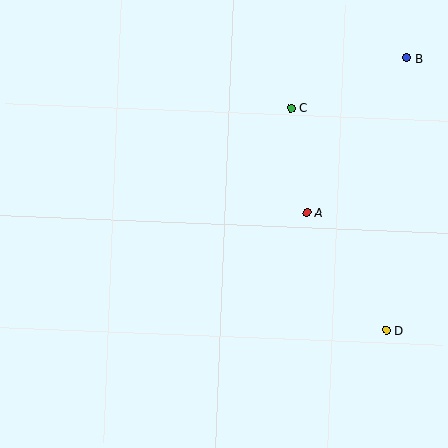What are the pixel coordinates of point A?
Point A is at (307, 213).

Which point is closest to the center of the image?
Point A at (307, 213) is closest to the center.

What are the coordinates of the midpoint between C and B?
The midpoint between C and B is at (349, 83).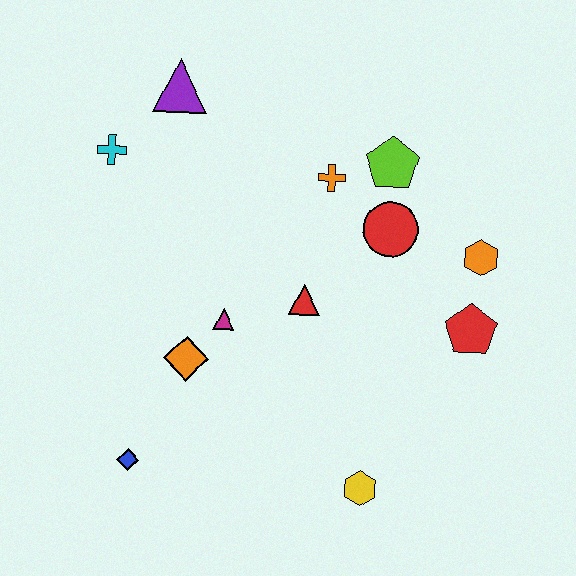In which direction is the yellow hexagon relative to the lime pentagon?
The yellow hexagon is below the lime pentagon.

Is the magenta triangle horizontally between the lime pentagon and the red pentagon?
No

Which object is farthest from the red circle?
The blue diamond is farthest from the red circle.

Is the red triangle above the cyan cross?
No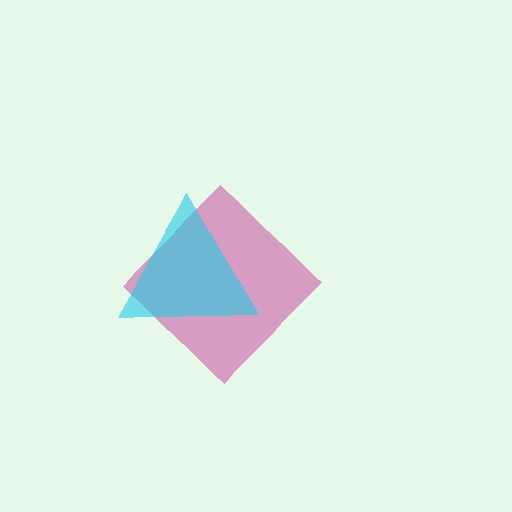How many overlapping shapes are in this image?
There are 2 overlapping shapes in the image.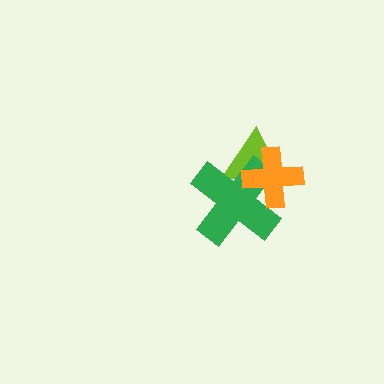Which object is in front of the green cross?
The orange cross is in front of the green cross.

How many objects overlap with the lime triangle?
2 objects overlap with the lime triangle.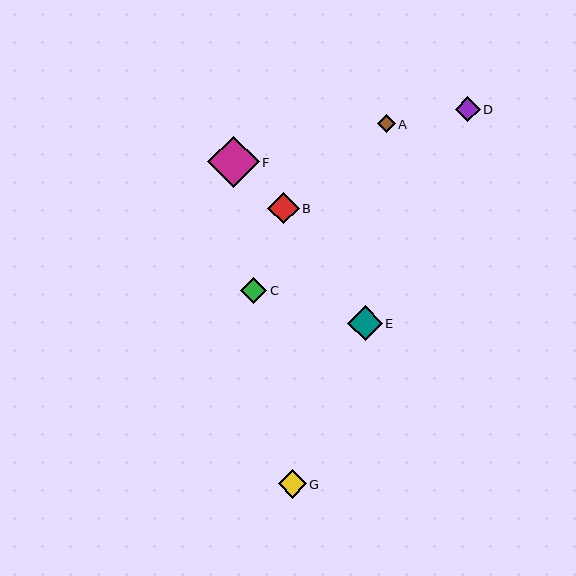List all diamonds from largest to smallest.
From largest to smallest: F, E, B, G, C, D, A.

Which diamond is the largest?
Diamond F is the largest with a size of approximately 51 pixels.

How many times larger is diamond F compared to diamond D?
Diamond F is approximately 2.0 times the size of diamond D.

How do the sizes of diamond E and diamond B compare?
Diamond E and diamond B are approximately the same size.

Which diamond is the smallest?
Diamond A is the smallest with a size of approximately 18 pixels.